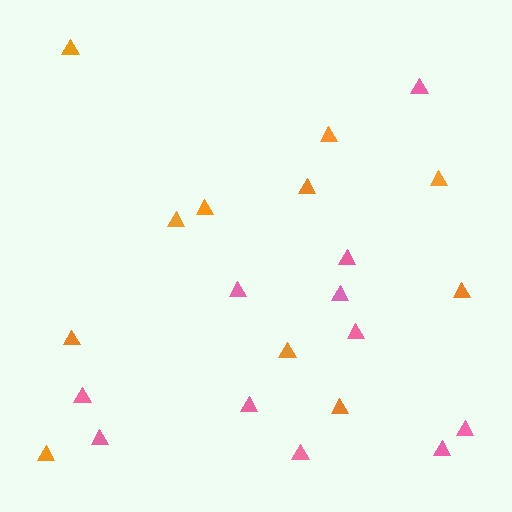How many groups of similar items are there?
There are 2 groups: one group of pink triangles (11) and one group of orange triangles (11).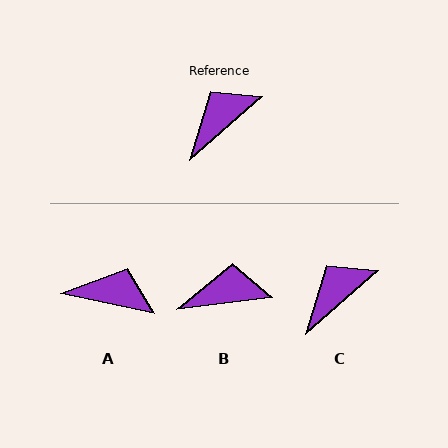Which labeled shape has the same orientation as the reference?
C.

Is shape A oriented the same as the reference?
No, it is off by about 53 degrees.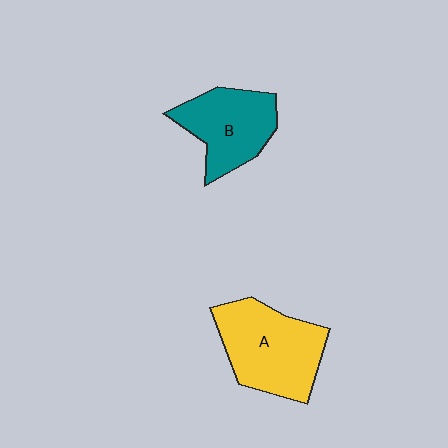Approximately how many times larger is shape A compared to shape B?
Approximately 1.3 times.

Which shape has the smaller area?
Shape B (teal).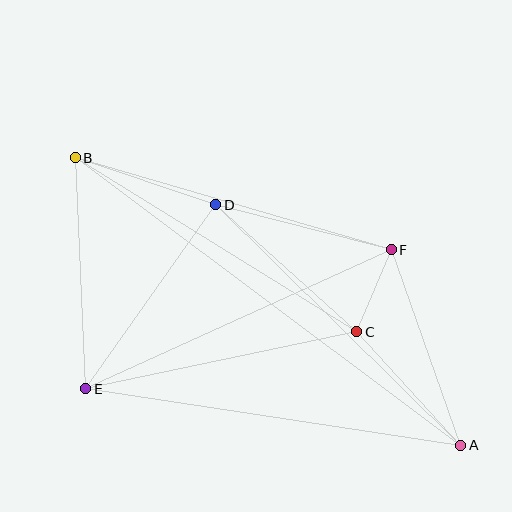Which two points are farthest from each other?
Points A and B are farthest from each other.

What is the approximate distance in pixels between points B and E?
The distance between B and E is approximately 231 pixels.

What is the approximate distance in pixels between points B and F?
The distance between B and F is approximately 329 pixels.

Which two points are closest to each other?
Points C and F are closest to each other.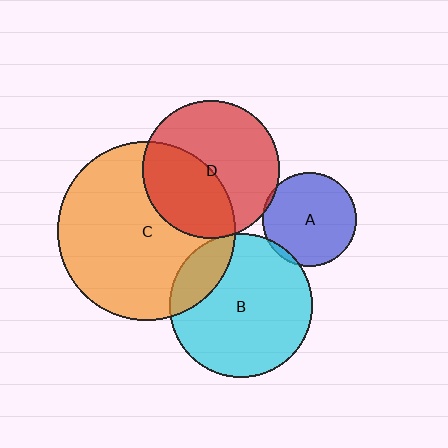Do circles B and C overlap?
Yes.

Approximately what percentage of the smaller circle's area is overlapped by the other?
Approximately 20%.